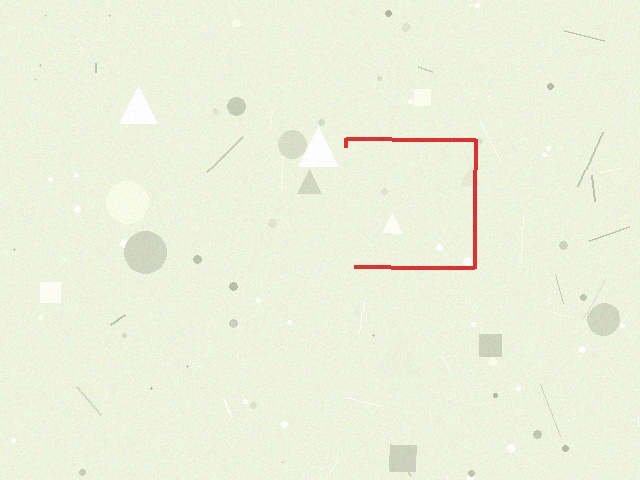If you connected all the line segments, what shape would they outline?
They would outline a square.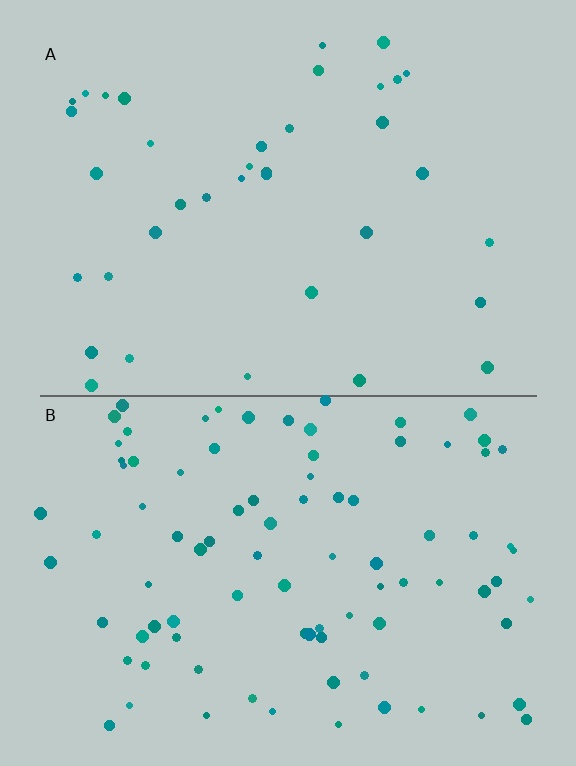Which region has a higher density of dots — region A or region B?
B (the bottom).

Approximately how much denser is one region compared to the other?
Approximately 2.4× — region B over region A.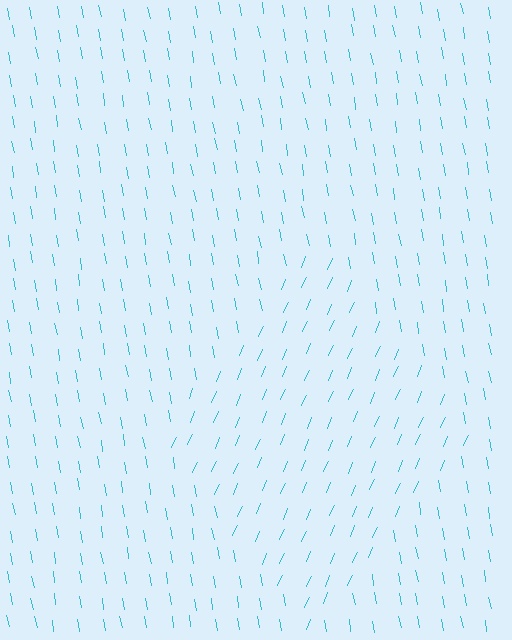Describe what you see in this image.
The image is filled with small cyan line segments. A diamond region in the image has lines oriented differently from the surrounding lines, creating a visible texture boundary.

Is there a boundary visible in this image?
Yes, there is a texture boundary formed by a change in line orientation.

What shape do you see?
I see a diamond.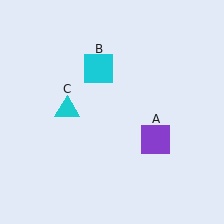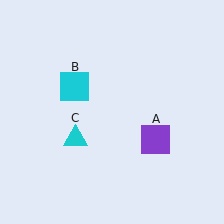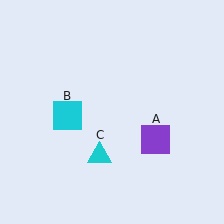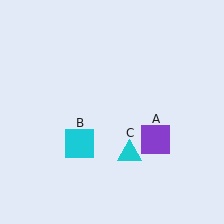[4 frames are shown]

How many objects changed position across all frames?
2 objects changed position: cyan square (object B), cyan triangle (object C).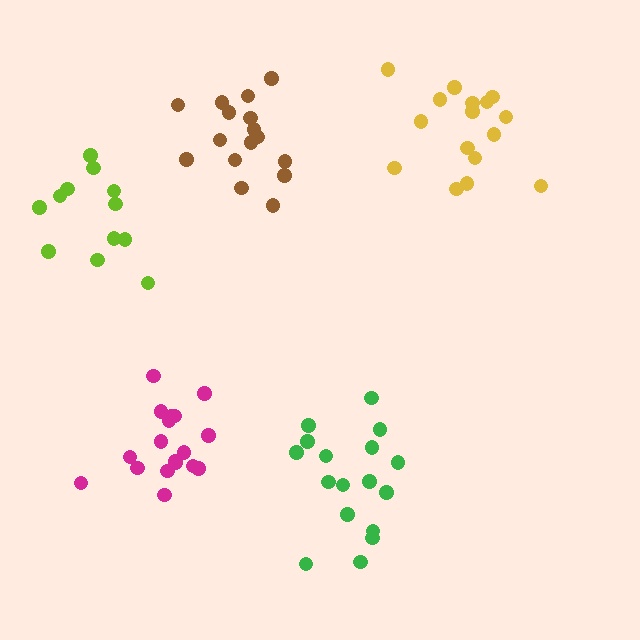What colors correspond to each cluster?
The clusters are colored: lime, green, magenta, yellow, brown.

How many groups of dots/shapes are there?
There are 5 groups.